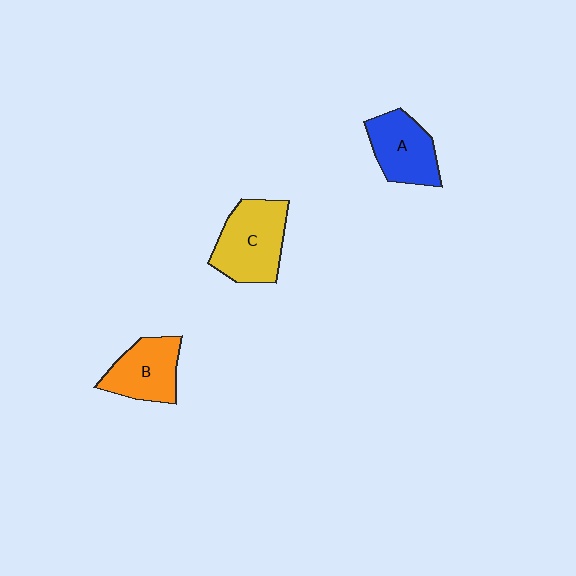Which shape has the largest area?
Shape C (yellow).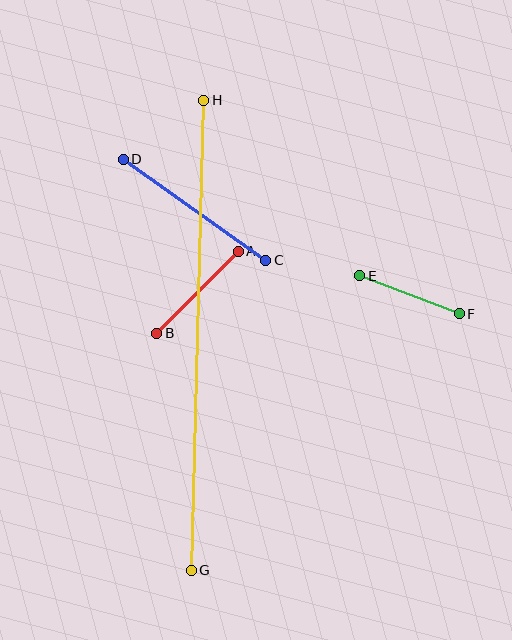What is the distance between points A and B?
The distance is approximately 115 pixels.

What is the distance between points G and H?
The distance is approximately 470 pixels.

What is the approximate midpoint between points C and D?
The midpoint is at approximately (194, 210) pixels.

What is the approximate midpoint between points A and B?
The midpoint is at approximately (197, 292) pixels.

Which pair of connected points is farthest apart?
Points G and H are farthest apart.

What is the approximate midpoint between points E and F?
The midpoint is at approximately (409, 295) pixels.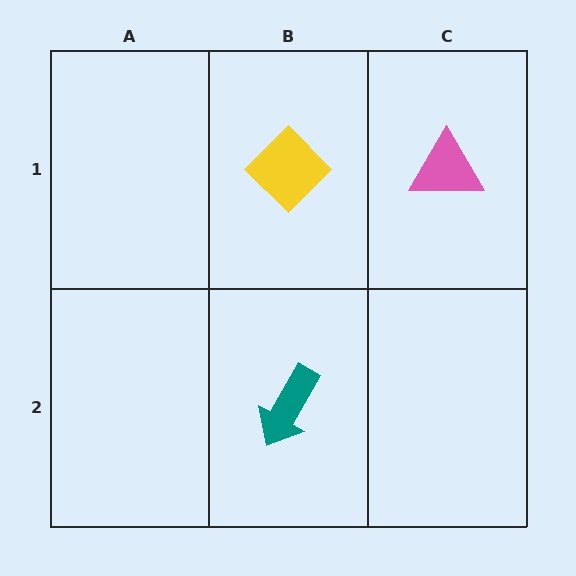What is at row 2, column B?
A teal arrow.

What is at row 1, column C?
A pink triangle.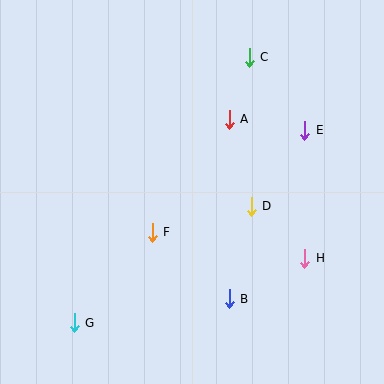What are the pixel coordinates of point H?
Point H is at (305, 258).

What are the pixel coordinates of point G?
Point G is at (74, 323).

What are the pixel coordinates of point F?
Point F is at (152, 232).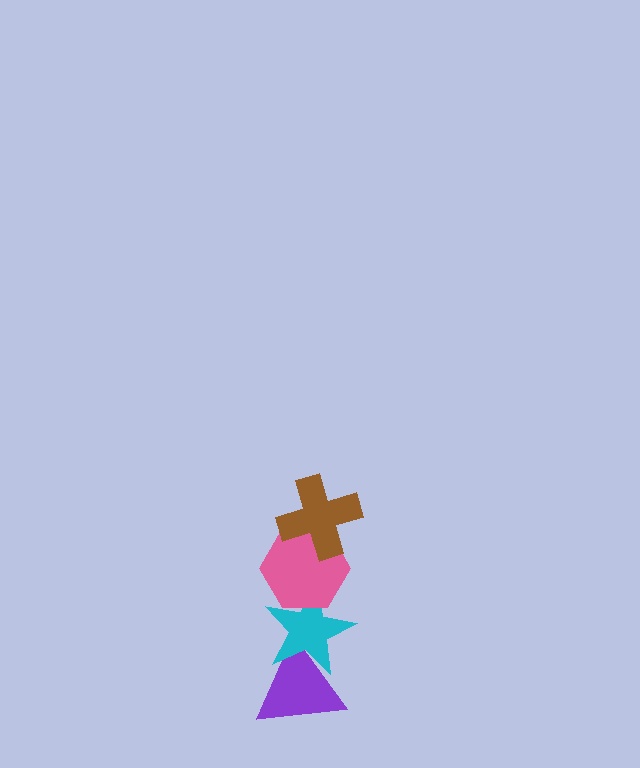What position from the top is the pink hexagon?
The pink hexagon is 2nd from the top.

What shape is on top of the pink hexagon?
The brown cross is on top of the pink hexagon.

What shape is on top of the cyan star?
The pink hexagon is on top of the cyan star.